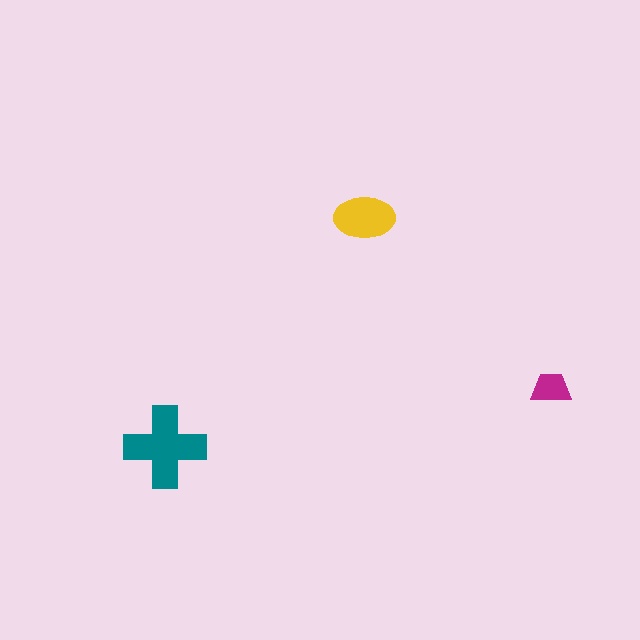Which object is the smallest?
The magenta trapezoid.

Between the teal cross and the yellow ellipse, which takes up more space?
The teal cross.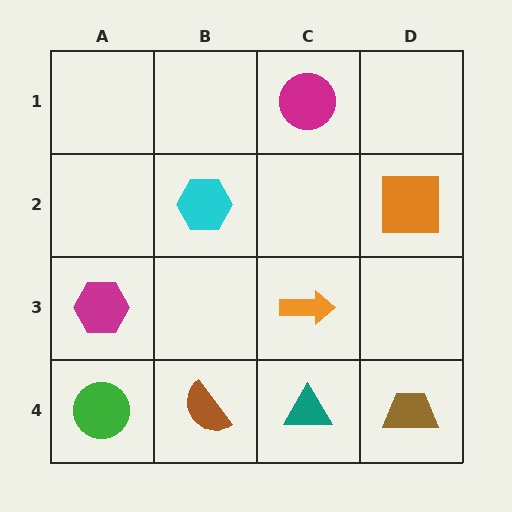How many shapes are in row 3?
2 shapes.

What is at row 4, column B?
A brown semicircle.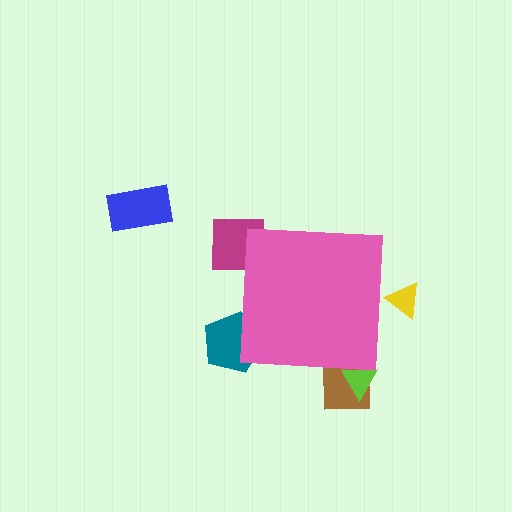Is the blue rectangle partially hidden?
No, the blue rectangle is fully visible.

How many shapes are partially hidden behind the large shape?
5 shapes are partially hidden.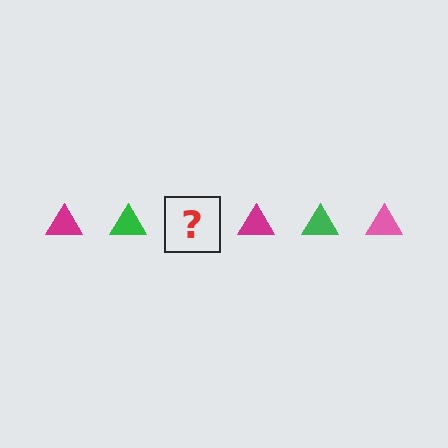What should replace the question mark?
The question mark should be replaced with a pink triangle.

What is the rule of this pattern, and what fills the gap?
The rule is that the pattern cycles through magenta, green, pink triangles. The gap should be filled with a pink triangle.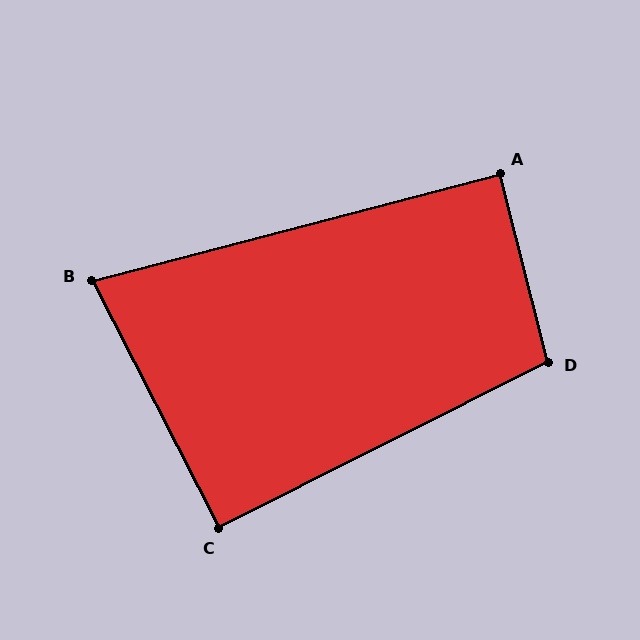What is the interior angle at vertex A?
Approximately 90 degrees (approximately right).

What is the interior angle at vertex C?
Approximately 90 degrees (approximately right).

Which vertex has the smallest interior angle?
B, at approximately 78 degrees.